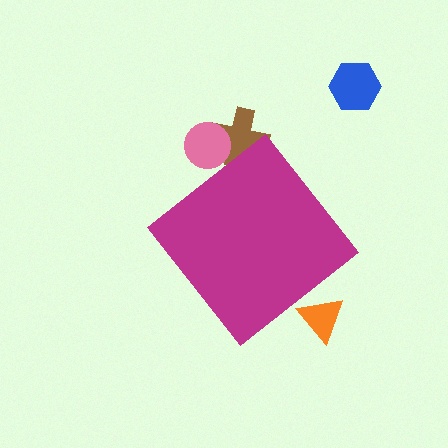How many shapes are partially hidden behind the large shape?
3 shapes are partially hidden.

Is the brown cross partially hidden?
Yes, the brown cross is partially hidden behind the magenta diamond.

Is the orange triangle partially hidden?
Yes, the orange triangle is partially hidden behind the magenta diamond.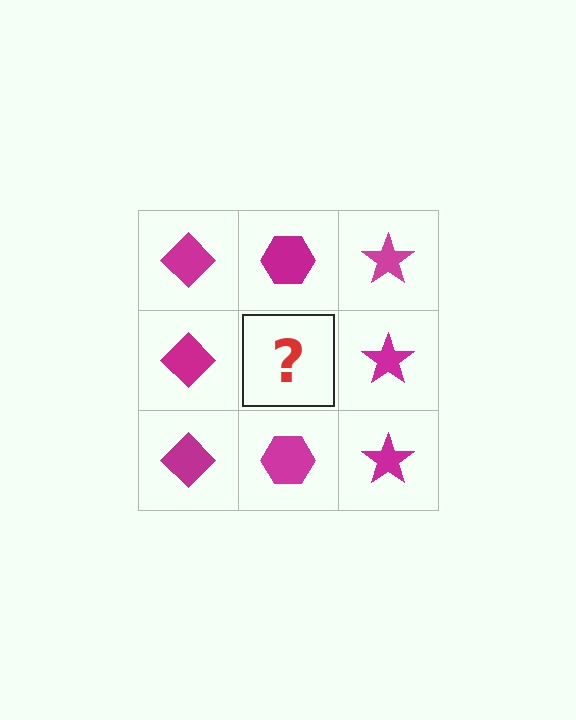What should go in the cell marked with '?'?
The missing cell should contain a magenta hexagon.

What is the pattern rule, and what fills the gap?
The rule is that each column has a consistent shape. The gap should be filled with a magenta hexagon.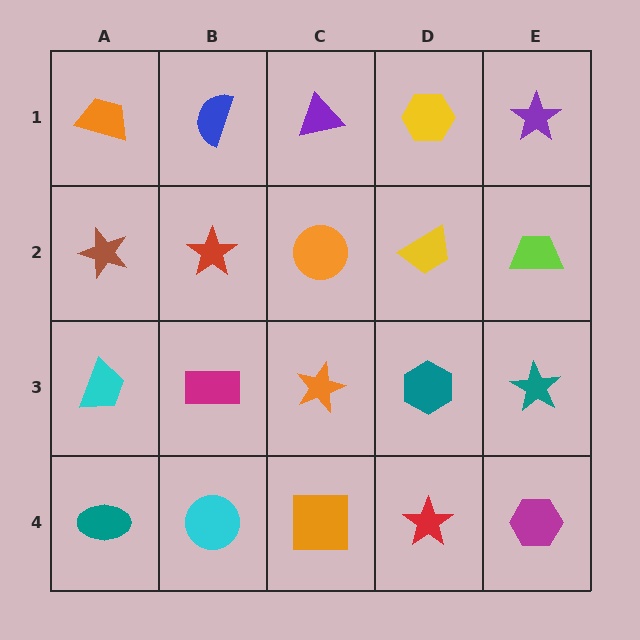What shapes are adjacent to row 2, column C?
A purple triangle (row 1, column C), an orange star (row 3, column C), a red star (row 2, column B), a yellow trapezoid (row 2, column D).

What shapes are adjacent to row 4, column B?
A magenta rectangle (row 3, column B), a teal ellipse (row 4, column A), an orange square (row 4, column C).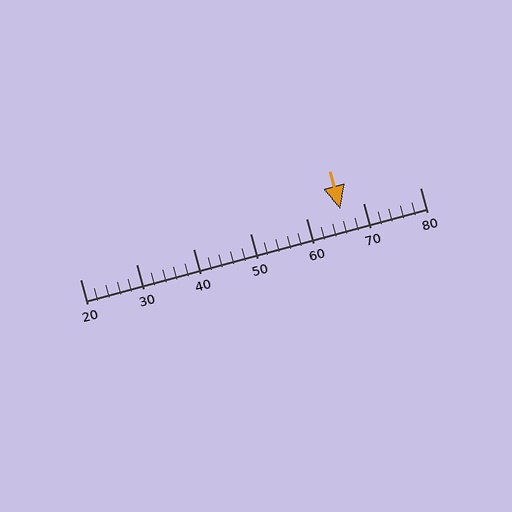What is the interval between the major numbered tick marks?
The major tick marks are spaced 10 units apart.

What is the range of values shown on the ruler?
The ruler shows values from 20 to 80.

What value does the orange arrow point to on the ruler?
The orange arrow points to approximately 66.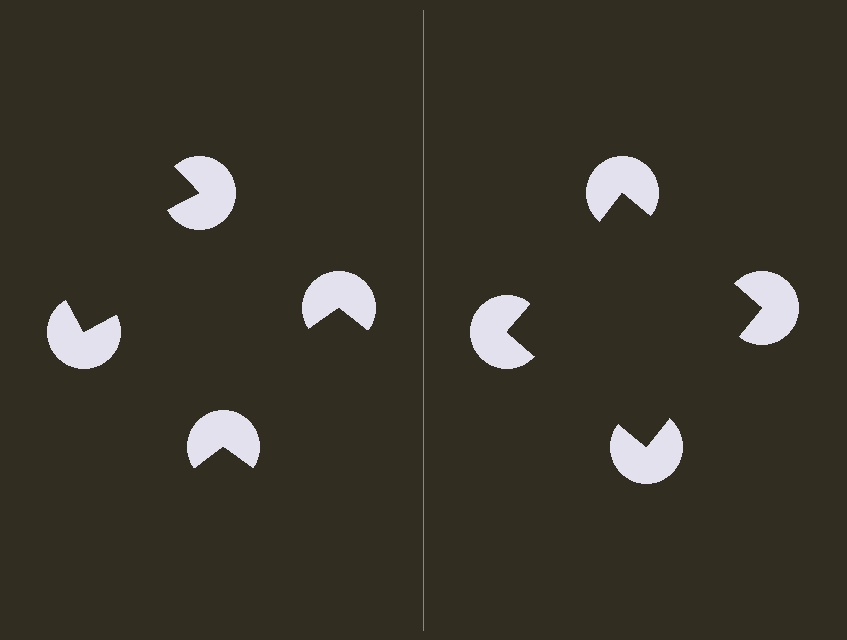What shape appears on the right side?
An illusory square.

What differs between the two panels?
The pac-man discs are positioned identically on both sides; only the wedge orientations differ. On the right they align to a square; on the left they are misaligned.